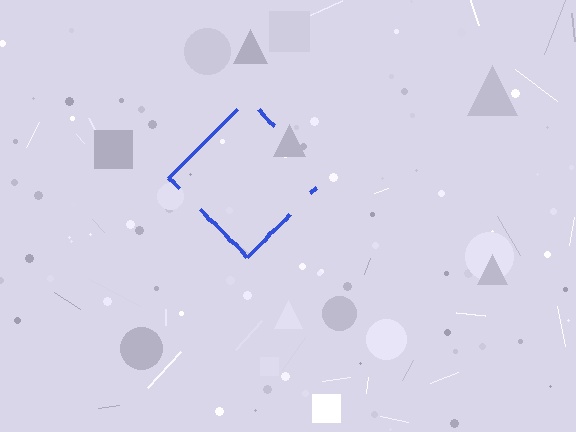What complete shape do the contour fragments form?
The contour fragments form a diamond.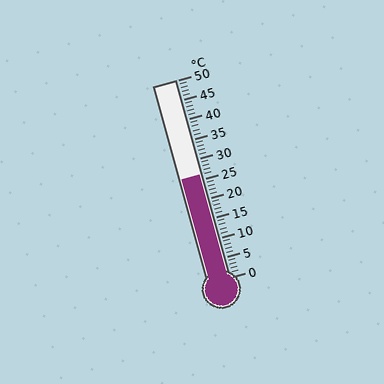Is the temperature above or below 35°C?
The temperature is below 35°C.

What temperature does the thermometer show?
The thermometer shows approximately 26°C.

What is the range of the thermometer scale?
The thermometer scale ranges from 0°C to 50°C.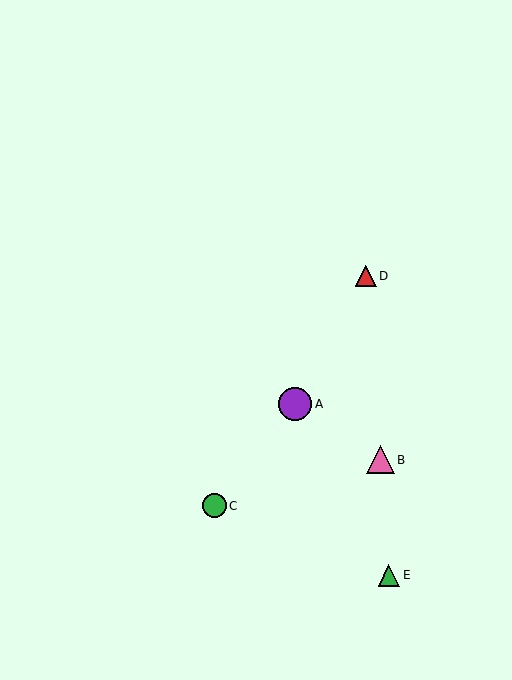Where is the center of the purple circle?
The center of the purple circle is at (295, 404).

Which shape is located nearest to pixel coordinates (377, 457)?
The pink triangle (labeled B) at (380, 460) is nearest to that location.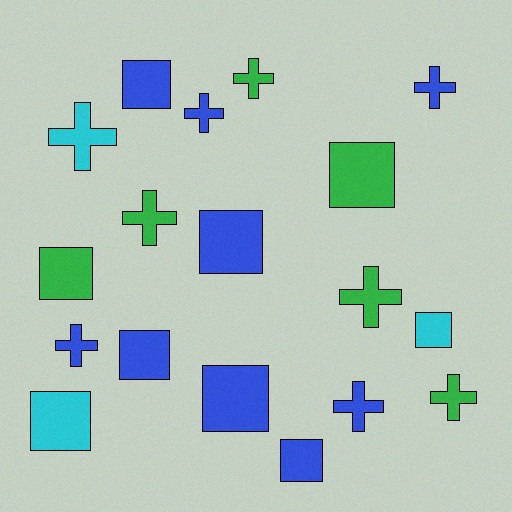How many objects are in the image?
There are 18 objects.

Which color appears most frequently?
Blue, with 9 objects.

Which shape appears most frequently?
Square, with 9 objects.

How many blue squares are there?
There are 5 blue squares.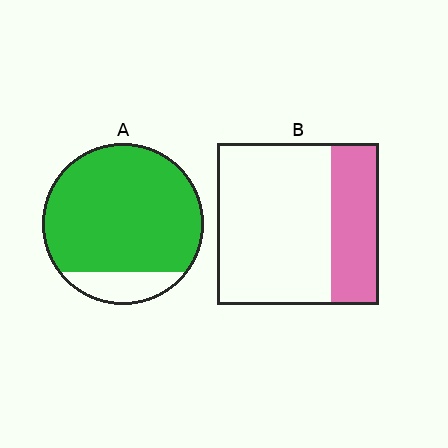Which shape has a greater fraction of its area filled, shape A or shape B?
Shape A.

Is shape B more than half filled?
No.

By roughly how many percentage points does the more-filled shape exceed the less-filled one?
By roughly 55 percentage points (A over B).